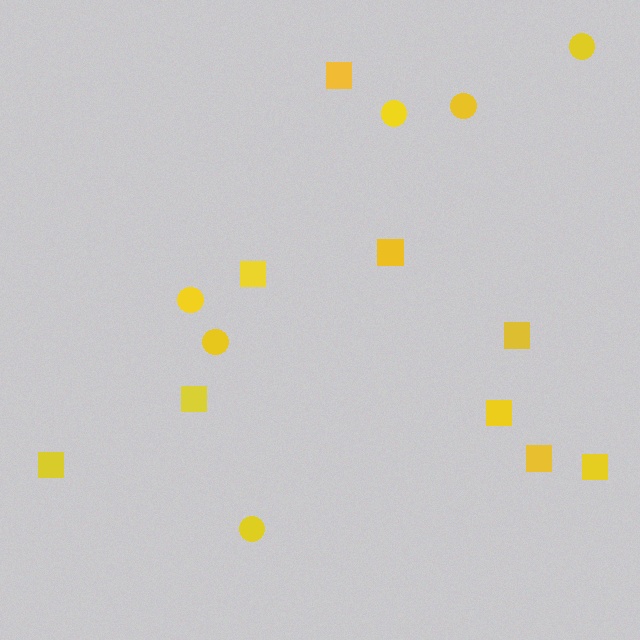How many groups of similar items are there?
There are 2 groups: one group of circles (6) and one group of squares (9).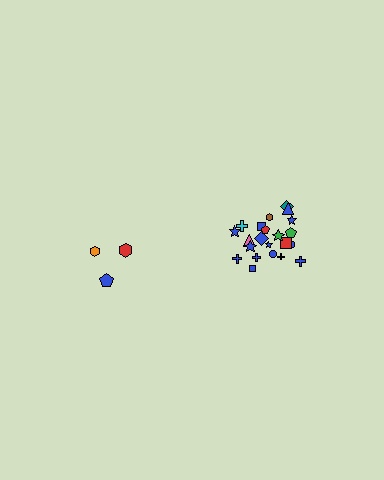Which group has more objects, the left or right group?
The right group.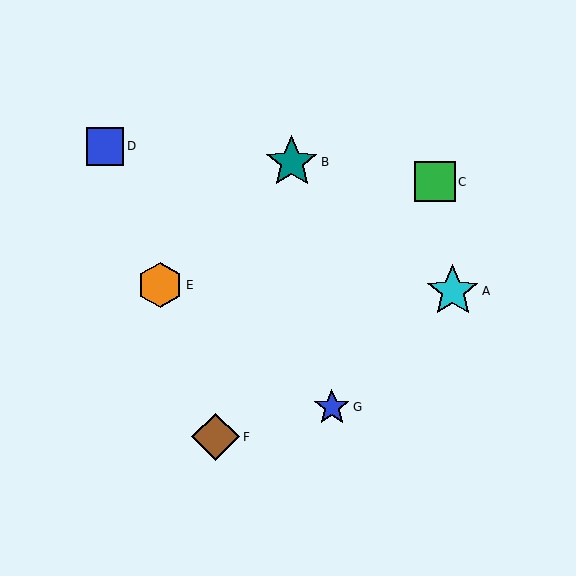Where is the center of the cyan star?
The center of the cyan star is at (453, 291).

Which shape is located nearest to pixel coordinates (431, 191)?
The green square (labeled C) at (435, 182) is nearest to that location.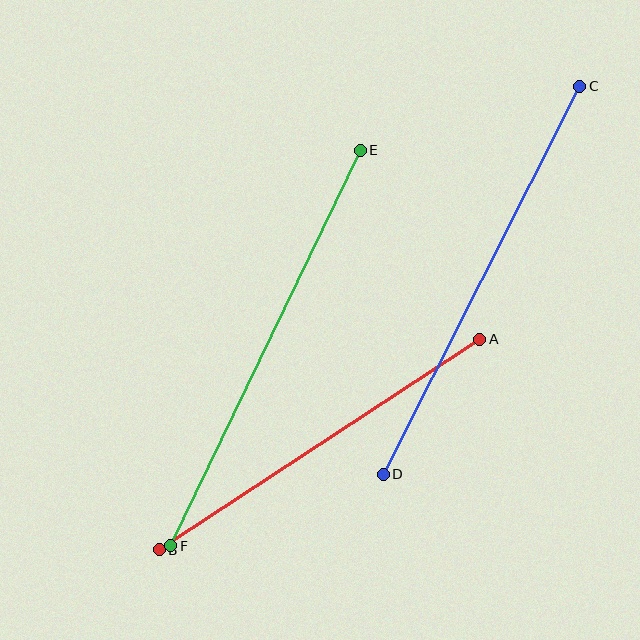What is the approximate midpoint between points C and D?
The midpoint is at approximately (481, 280) pixels.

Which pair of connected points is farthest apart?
Points E and F are farthest apart.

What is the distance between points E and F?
The distance is approximately 438 pixels.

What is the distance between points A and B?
The distance is approximately 384 pixels.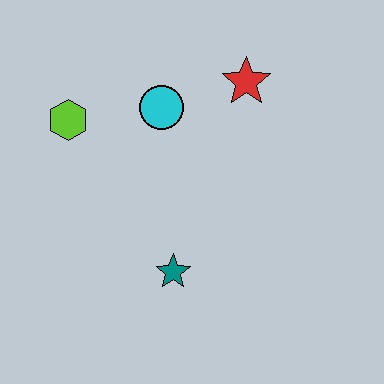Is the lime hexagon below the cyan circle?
Yes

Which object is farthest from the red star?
The teal star is farthest from the red star.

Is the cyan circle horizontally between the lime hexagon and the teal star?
Yes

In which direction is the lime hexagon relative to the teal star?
The lime hexagon is above the teal star.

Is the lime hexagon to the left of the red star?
Yes